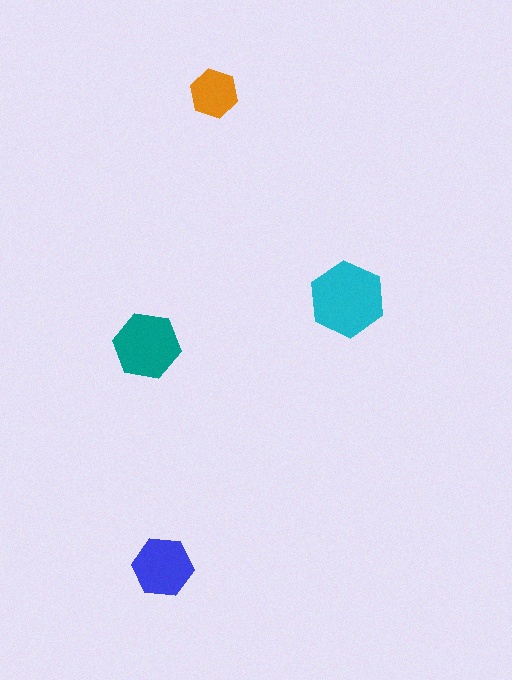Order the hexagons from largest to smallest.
the cyan one, the teal one, the blue one, the orange one.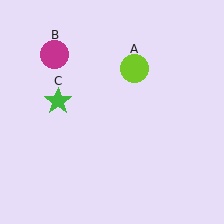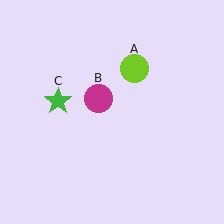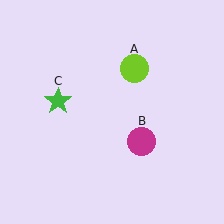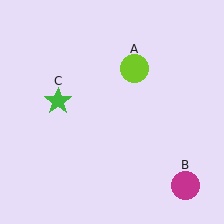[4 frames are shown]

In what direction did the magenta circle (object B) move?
The magenta circle (object B) moved down and to the right.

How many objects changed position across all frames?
1 object changed position: magenta circle (object B).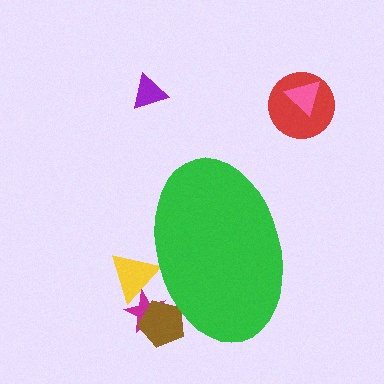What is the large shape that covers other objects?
A green ellipse.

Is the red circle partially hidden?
No, the red circle is fully visible.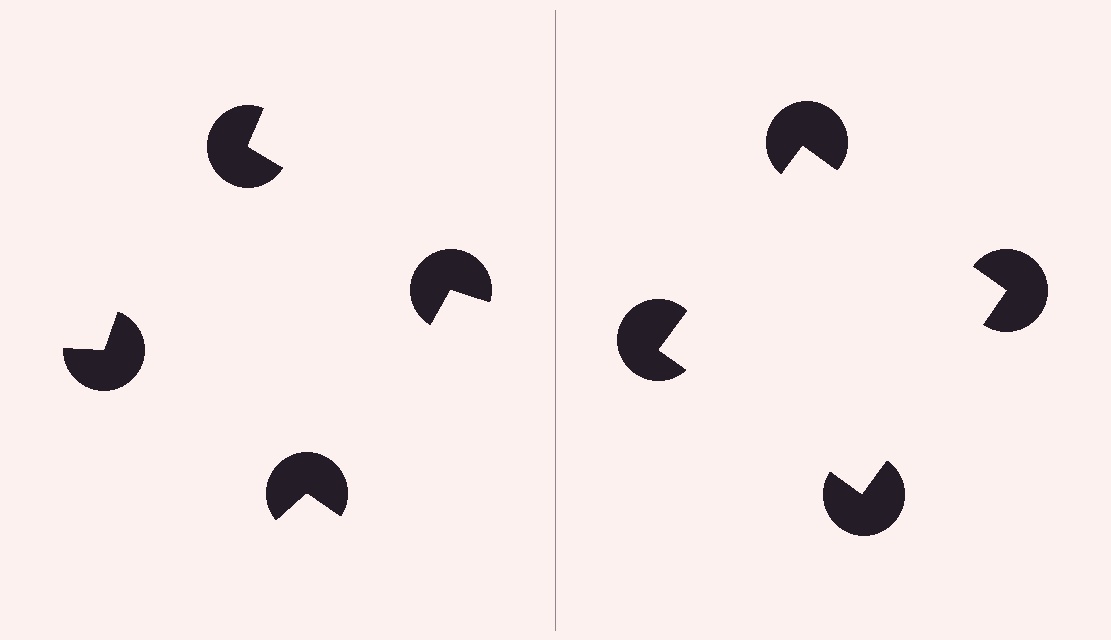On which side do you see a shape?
An illusory square appears on the right side. On the left side the wedge cuts are rotated, so no coherent shape forms.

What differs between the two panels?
The pac-man discs are positioned identically on both sides; only the wedge orientations differ. On the right they align to a square; on the left they are misaligned.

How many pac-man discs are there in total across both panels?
8 — 4 on each side.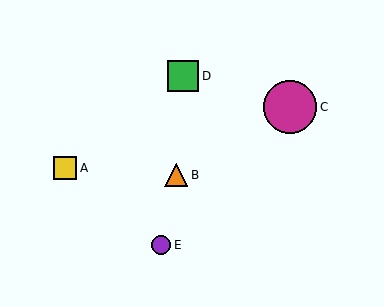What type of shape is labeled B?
Shape B is an orange triangle.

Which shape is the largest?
The magenta circle (labeled C) is the largest.